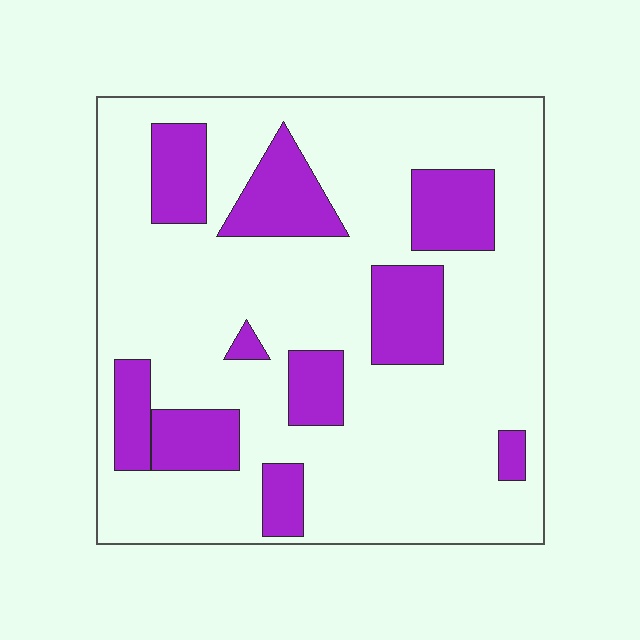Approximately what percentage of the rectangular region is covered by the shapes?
Approximately 25%.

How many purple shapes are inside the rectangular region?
10.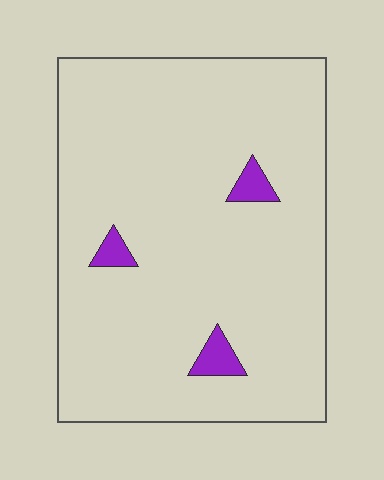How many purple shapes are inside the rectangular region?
3.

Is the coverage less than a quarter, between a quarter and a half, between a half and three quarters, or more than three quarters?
Less than a quarter.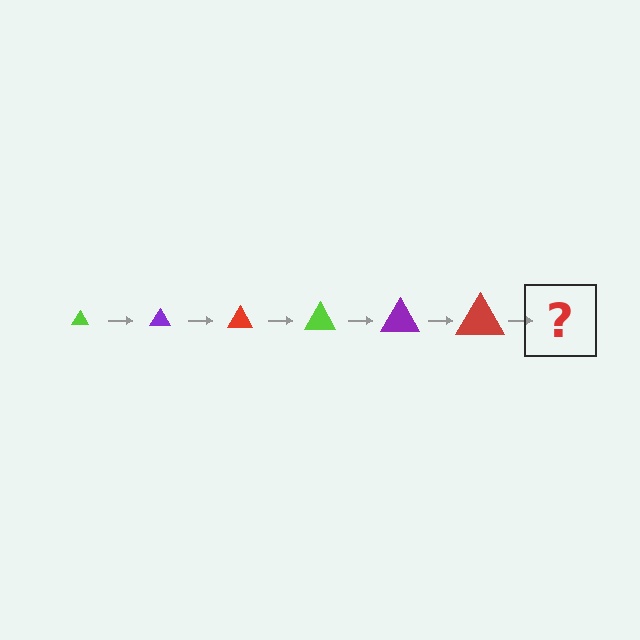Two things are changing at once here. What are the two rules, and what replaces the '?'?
The two rules are that the triangle grows larger each step and the color cycles through lime, purple, and red. The '?' should be a lime triangle, larger than the previous one.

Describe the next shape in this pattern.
It should be a lime triangle, larger than the previous one.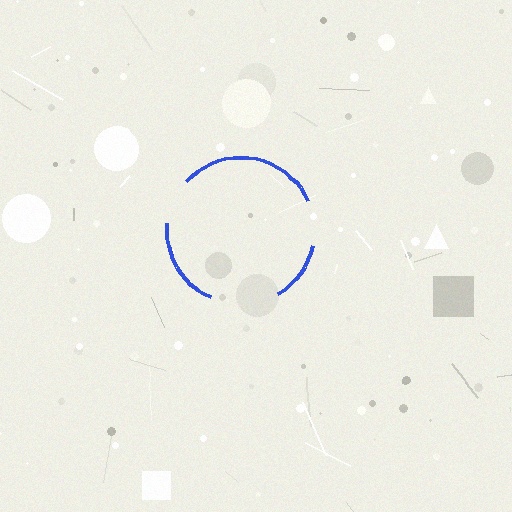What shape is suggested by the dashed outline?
The dashed outline suggests a circle.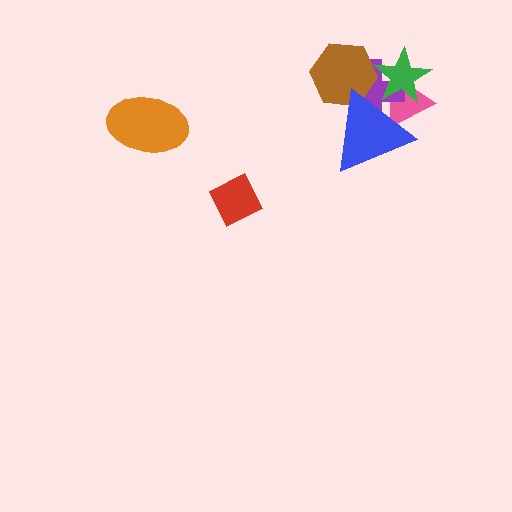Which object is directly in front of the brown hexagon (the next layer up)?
The green star is directly in front of the brown hexagon.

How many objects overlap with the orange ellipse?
0 objects overlap with the orange ellipse.